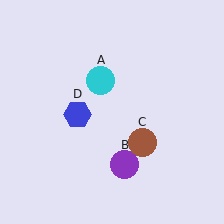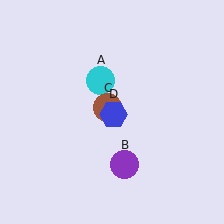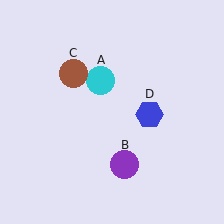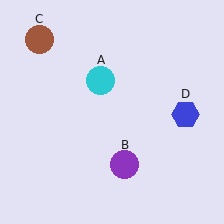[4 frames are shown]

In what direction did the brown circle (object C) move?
The brown circle (object C) moved up and to the left.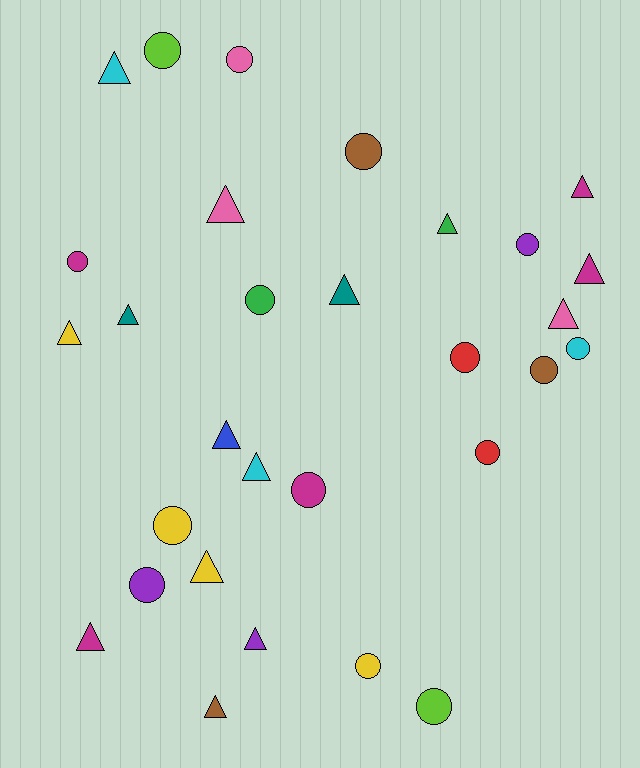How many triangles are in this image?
There are 15 triangles.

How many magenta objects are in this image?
There are 5 magenta objects.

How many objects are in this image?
There are 30 objects.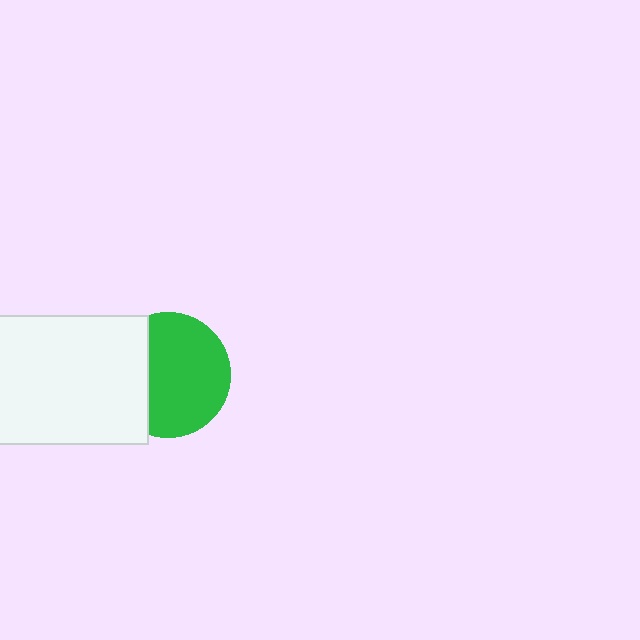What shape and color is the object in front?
The object in front is a white rectangle.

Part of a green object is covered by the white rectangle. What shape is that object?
It is a circle.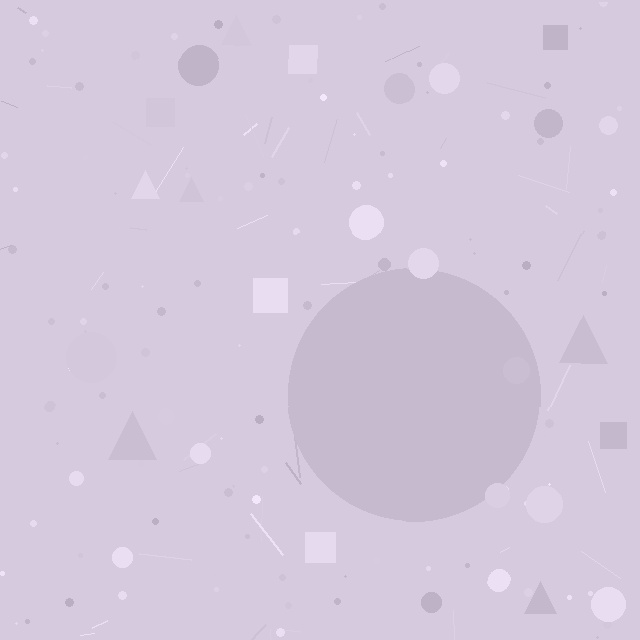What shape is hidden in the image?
A circle is hidden in the image.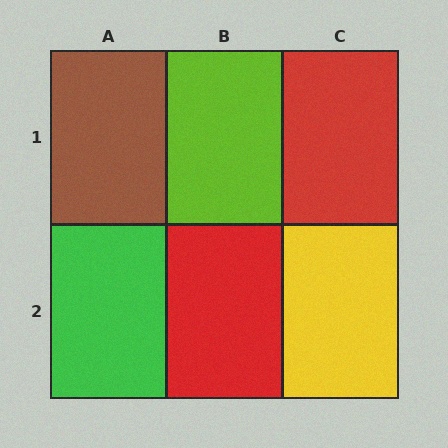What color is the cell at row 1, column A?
Brown.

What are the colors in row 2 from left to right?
Green, red, yellow.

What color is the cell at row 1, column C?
Red.